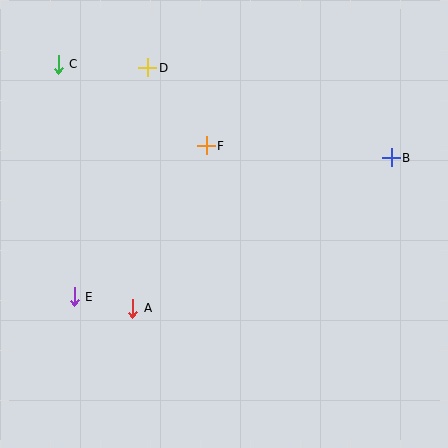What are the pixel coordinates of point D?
Point D is at (148, 68).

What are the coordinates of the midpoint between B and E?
The midpoint between B and E is at (233, 227).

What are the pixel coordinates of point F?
Point F is at (206, 146).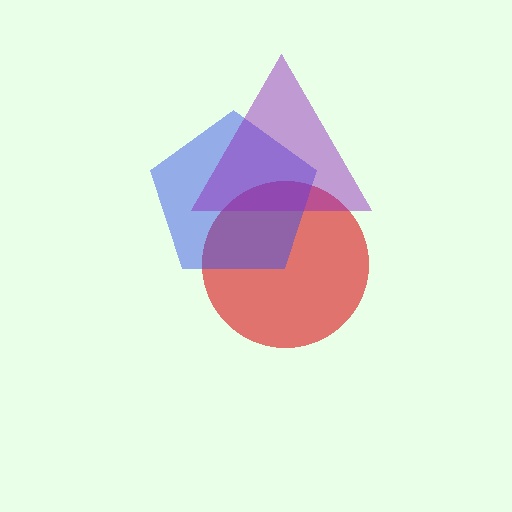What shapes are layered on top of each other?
The layered shapes are: a red circle, a blue pentagon, a purple triangle.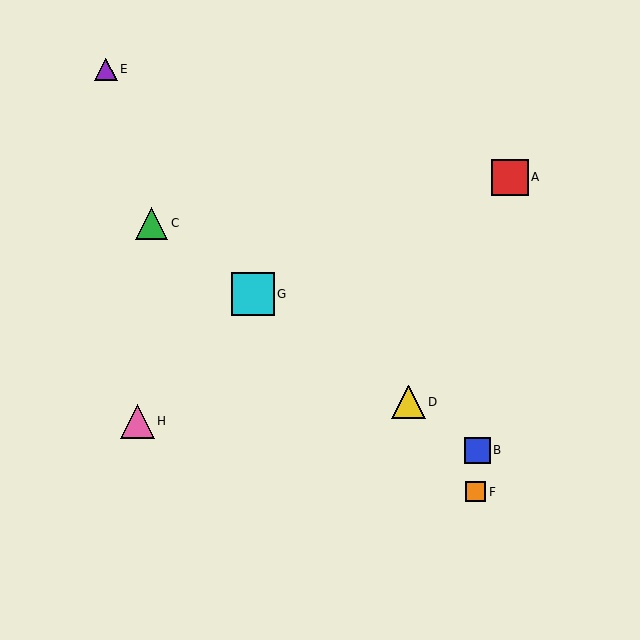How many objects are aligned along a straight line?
4 objects (B, C, D, G) are aligned along a straight line.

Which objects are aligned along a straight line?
Objects B, C, D, G are aligned along a straight line.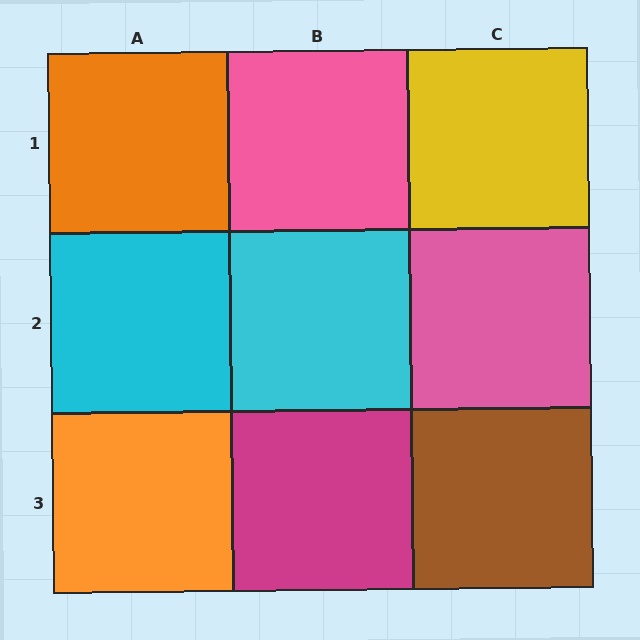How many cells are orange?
2 cells are orange.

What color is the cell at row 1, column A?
Orange.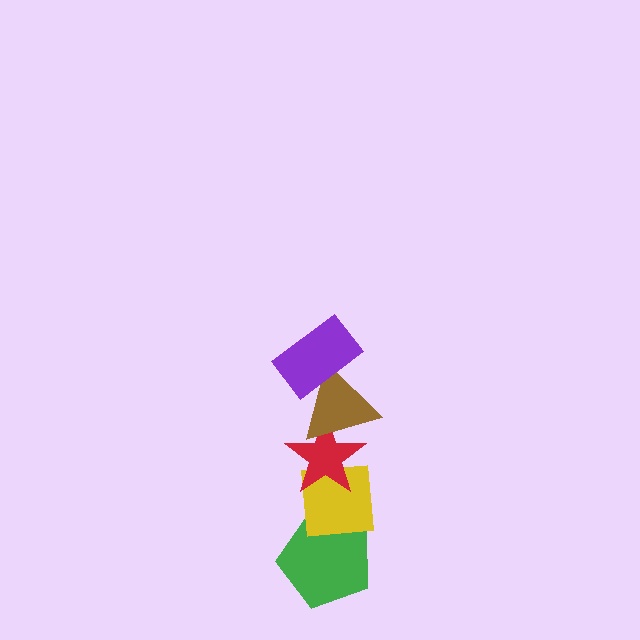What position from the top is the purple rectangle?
The purple rectangle is 1st from the top.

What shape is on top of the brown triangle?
The purple rectangle is on top of the brown triangle.